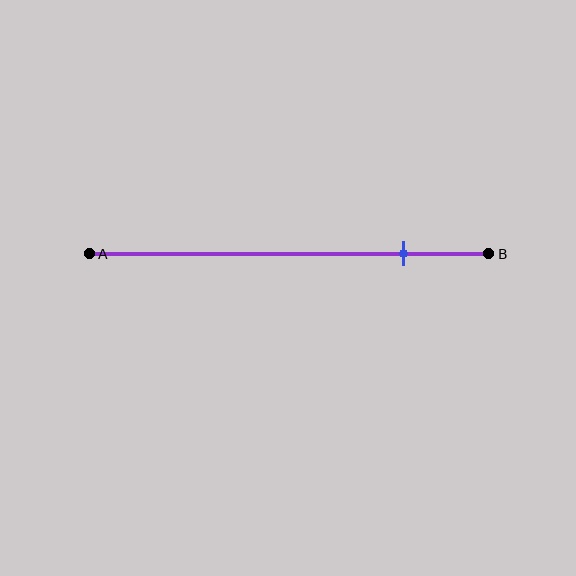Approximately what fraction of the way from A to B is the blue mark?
The blue mark is approximately 80% of the way from A to B.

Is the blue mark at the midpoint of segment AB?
No, the mark is at about 80% from A, not at the 50% midpoint.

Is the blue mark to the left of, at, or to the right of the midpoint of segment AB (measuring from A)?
The blue mark is to the right of the midpoint of segment AB.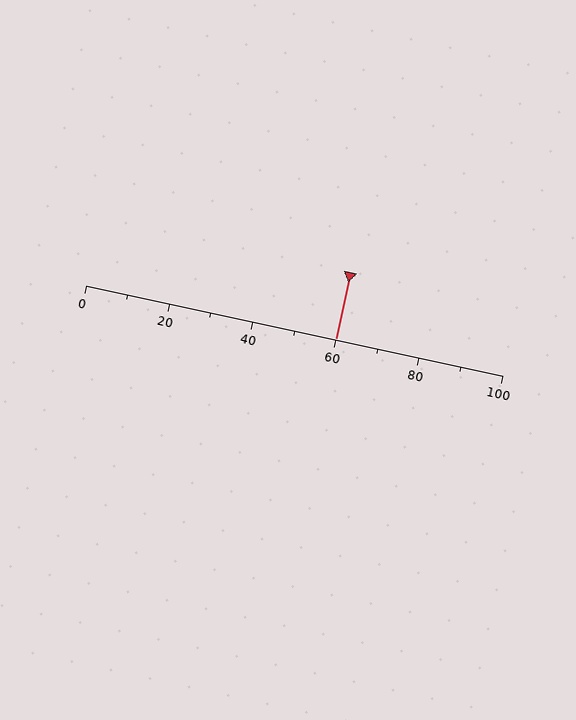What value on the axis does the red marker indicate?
The marker indicates approximately 60.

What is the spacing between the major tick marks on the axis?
The major ticks are spaced 20 apart.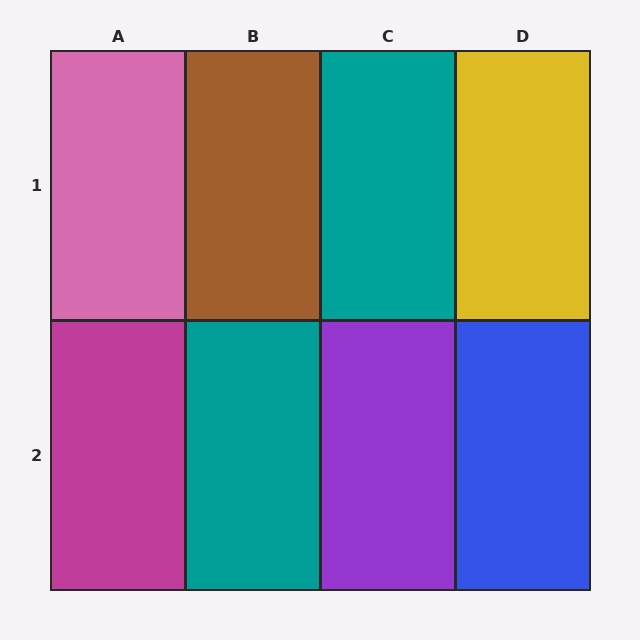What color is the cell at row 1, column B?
Brown.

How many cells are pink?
1 cell is pink.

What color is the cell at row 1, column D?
Yellow.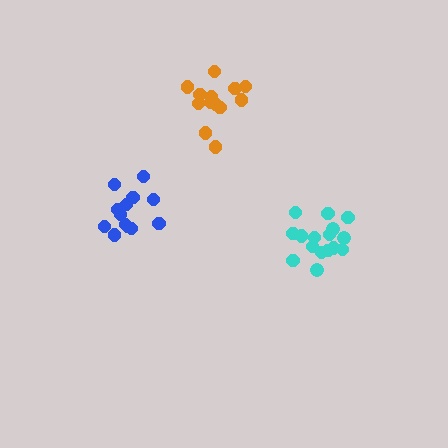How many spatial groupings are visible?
There are 3 spatial groupings.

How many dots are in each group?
Group 1: 16 dots, Group 2: 14 dots, Group 3: 13 dots (43 total).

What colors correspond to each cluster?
The clusters are colored: cyan, blue, orange.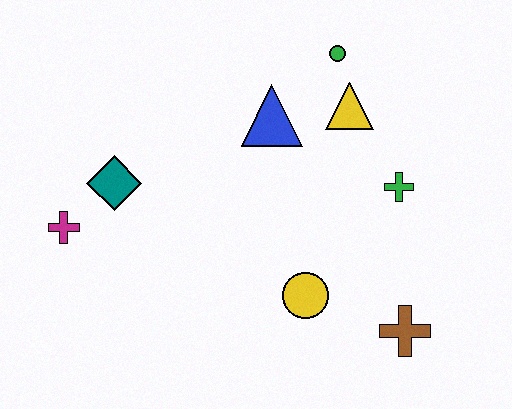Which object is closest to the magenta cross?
The teal diamond is closest to the magenta cross.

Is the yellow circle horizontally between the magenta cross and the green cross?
Yes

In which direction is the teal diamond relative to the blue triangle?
The teal diamond is to the left of the blue triangle.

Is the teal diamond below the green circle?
Yes